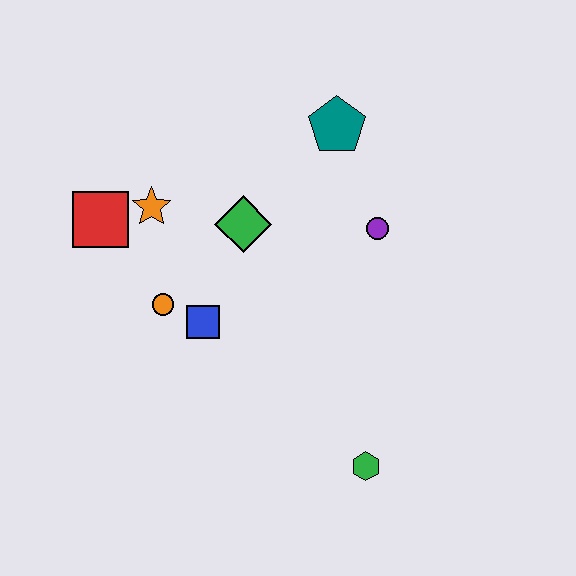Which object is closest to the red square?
The orange star is closest to the red square.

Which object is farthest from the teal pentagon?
The green hexagon is farthest from the teal pentagon.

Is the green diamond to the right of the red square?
Yes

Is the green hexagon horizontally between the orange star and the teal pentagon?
No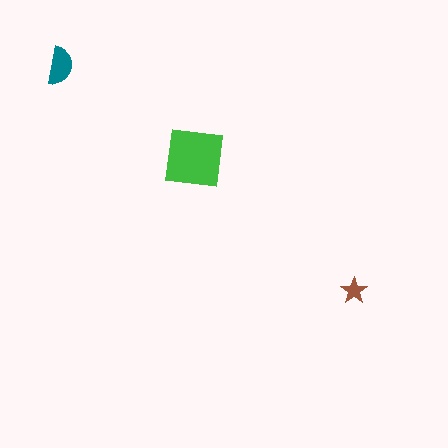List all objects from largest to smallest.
The green square, the teal semicircle, the brown star.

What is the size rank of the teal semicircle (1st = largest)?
2nd.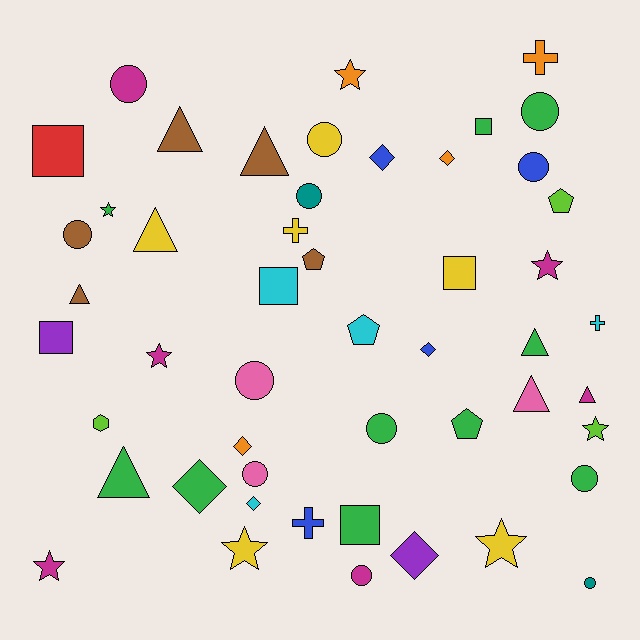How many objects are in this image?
There are 50 objects.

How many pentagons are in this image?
There are 4 pentagons.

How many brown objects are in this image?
There are 5 brown objects.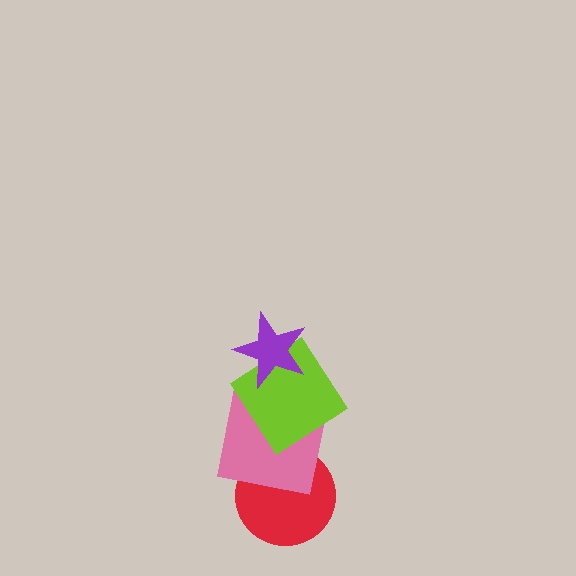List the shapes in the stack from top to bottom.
From top to bottom: the purple star, the lime diamond, the pink square, the red circle.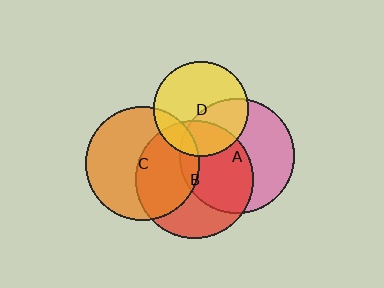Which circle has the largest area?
Circle B (red).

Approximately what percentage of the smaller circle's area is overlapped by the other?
Approximately 30%.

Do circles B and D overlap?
Yes.